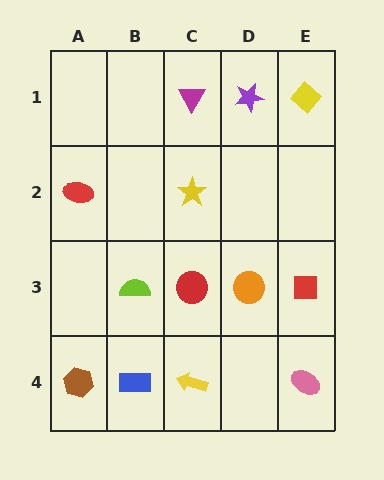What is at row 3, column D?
An orange circle.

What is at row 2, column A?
A red ellipse.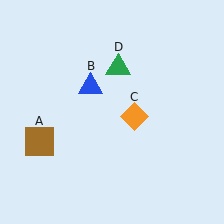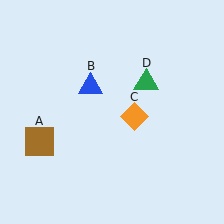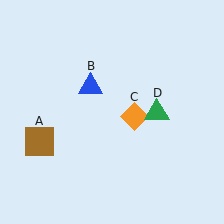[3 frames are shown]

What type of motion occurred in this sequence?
The green triangle (object D) rotated clockwise around the center of the scene.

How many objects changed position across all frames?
1 object changed position: green triangle (object D).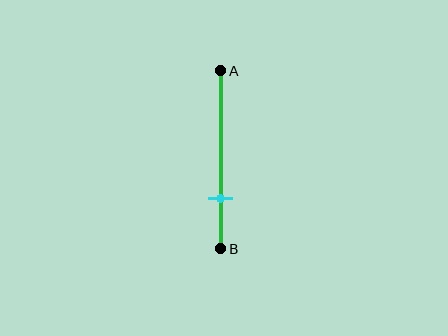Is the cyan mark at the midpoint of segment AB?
No, the mark is at about 70% from A, not at the 50% midpoint.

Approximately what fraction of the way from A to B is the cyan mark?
The cyan mark is approximately 70% of the way from A to B.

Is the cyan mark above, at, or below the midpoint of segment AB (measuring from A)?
The cyan mark is below the midpoint of segment AB.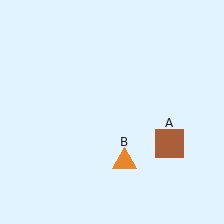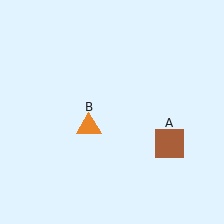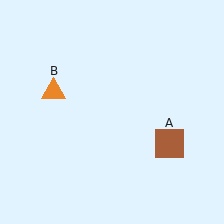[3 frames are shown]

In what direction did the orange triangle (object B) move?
The orange triangle (object B) moved up and to the left.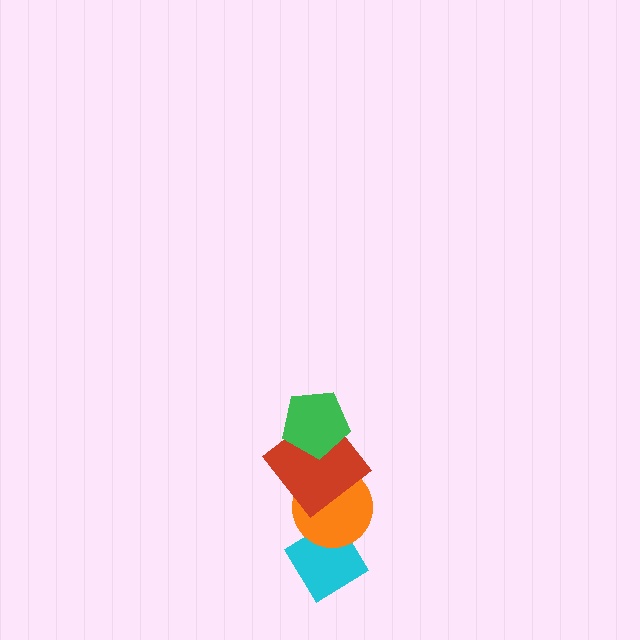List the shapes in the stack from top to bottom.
From top to bottom: the green pentagon, the red diamond, the orange circle, the cyan diamond.